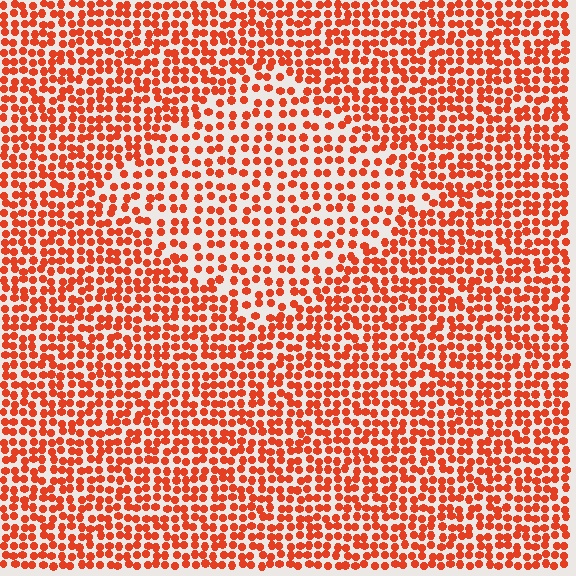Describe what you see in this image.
The image contains small red elements arranged at two different densities. A diamond-shaped region is visible where the elements are less densely packed than the surrounding area.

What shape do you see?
I see a diamond.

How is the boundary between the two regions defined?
The boundary is defined by a change in element density (approximately 1.6x ratio). All elements are the same color, size, and shape.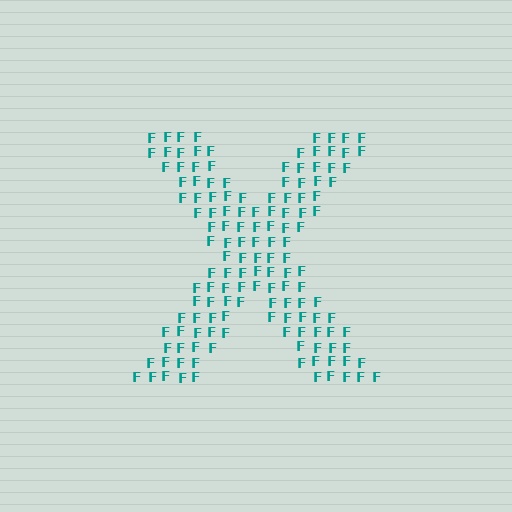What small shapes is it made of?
It is made of small letter F's.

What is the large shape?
The large shape is the letter X.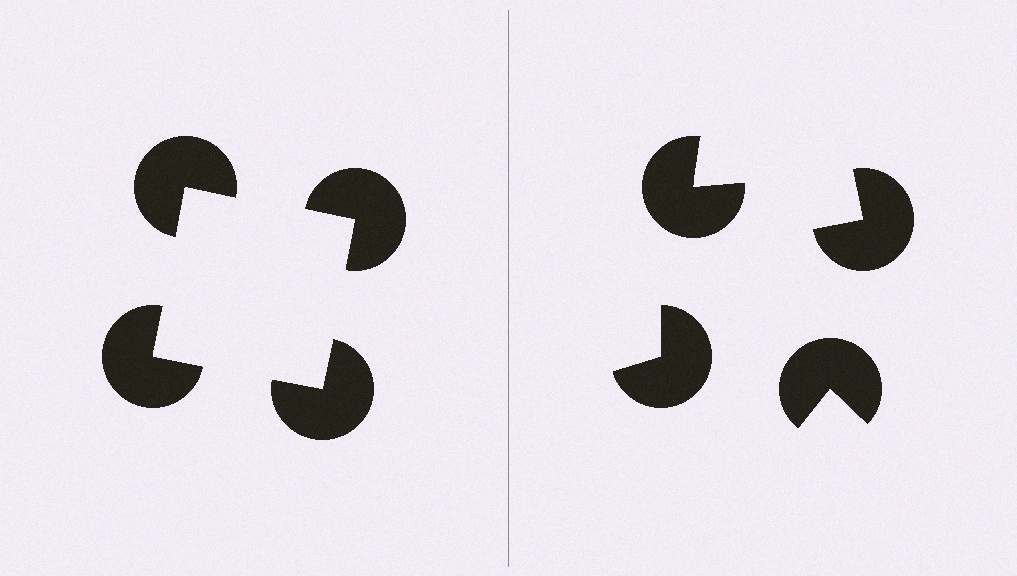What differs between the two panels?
The pac-man discs are positioned identically on both sides; only the wedge orientations differ. On the left they align to a square; on the right they are misaligned.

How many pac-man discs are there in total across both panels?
8 — 4 on each side.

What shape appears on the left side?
An illusory square.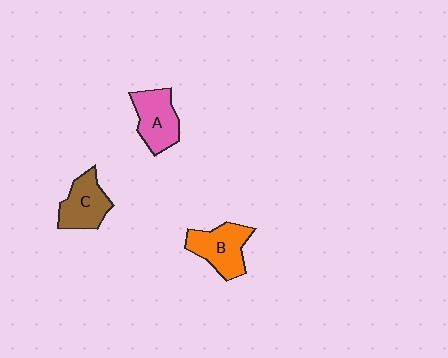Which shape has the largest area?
Shape B (orange).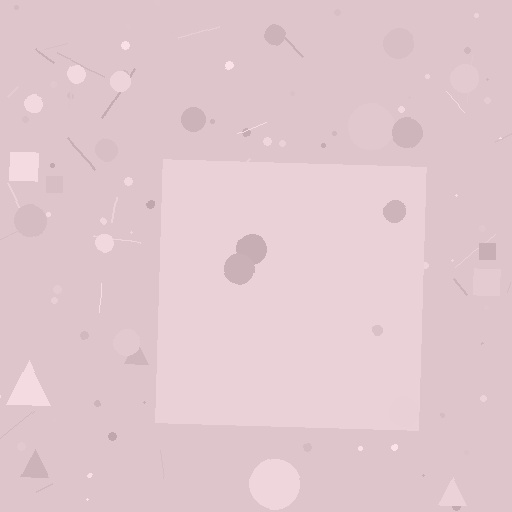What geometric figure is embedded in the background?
A square is embedded in the background.